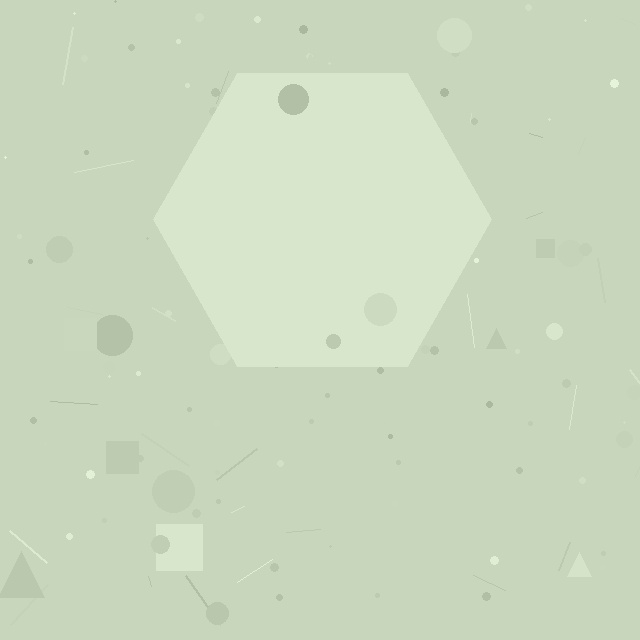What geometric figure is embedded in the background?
A hexagon is embedded in the background.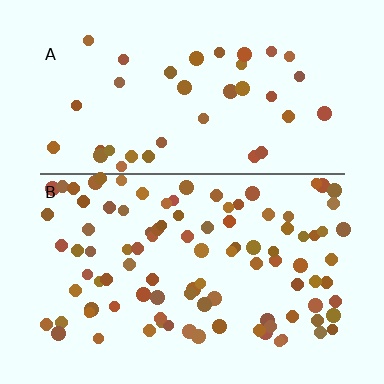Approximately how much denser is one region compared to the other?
Approximately 2.5× — region B over region A.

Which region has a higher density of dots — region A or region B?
B (the bottom).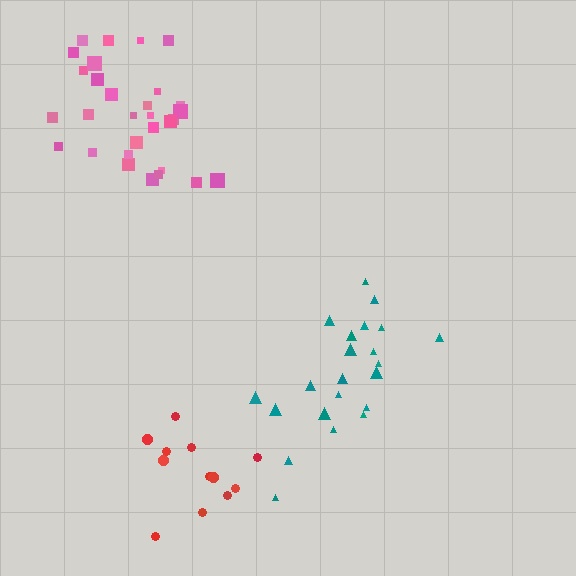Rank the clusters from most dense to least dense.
red, teal, pink.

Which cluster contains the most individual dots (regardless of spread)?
Pink (30).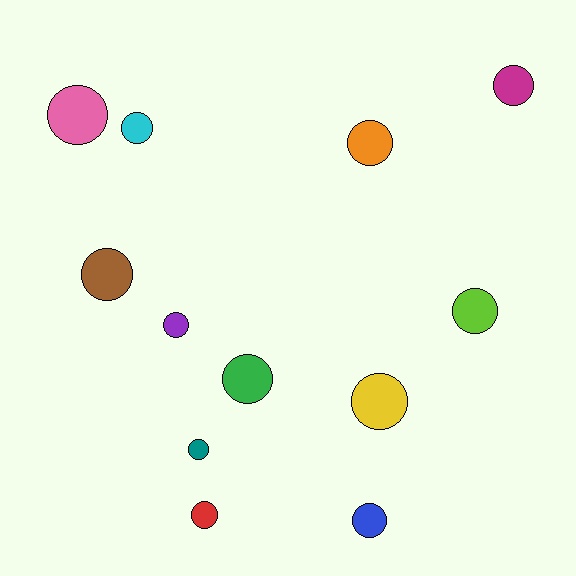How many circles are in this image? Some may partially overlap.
There are 12 circles.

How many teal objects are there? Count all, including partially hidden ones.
There is 1 teal object.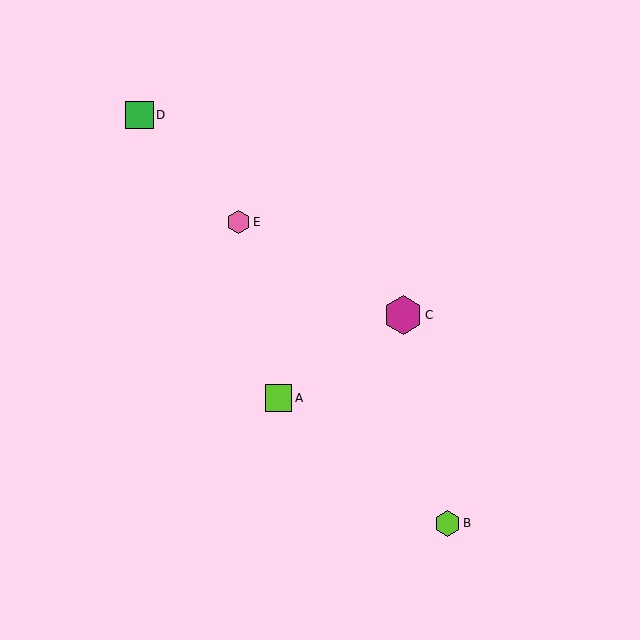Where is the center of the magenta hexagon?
The center of the magenta hexagon is at (403, 315).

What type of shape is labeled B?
Shape B is a lime hexagon.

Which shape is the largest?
The magenta hexagon (labeled C) is the largest.